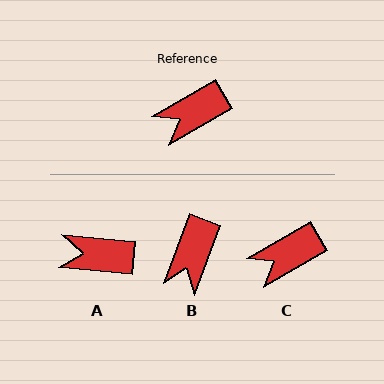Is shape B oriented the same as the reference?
No, it is off by about 39 degrees.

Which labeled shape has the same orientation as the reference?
C.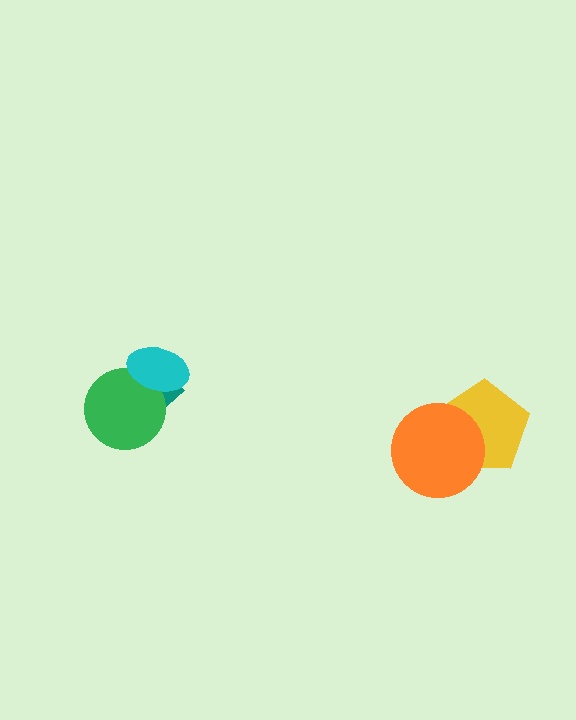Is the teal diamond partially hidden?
Yes, it is partially covered by another shape.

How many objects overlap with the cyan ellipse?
2 objects overlap with the cyan ellipse.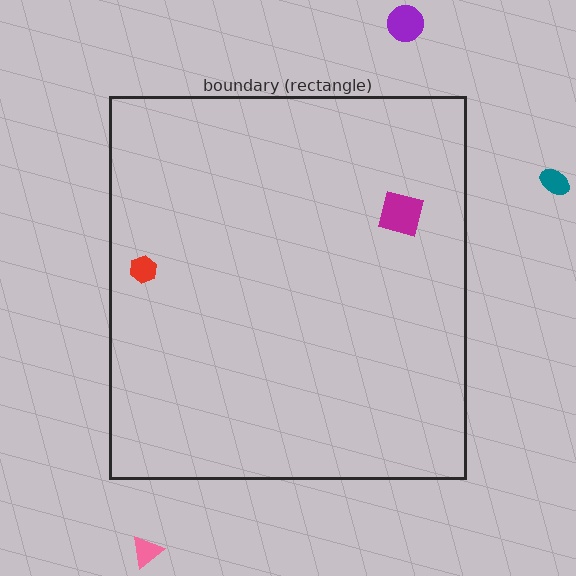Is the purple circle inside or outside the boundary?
Outside.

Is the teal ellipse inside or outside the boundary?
Outside.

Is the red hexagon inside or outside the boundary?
Inside.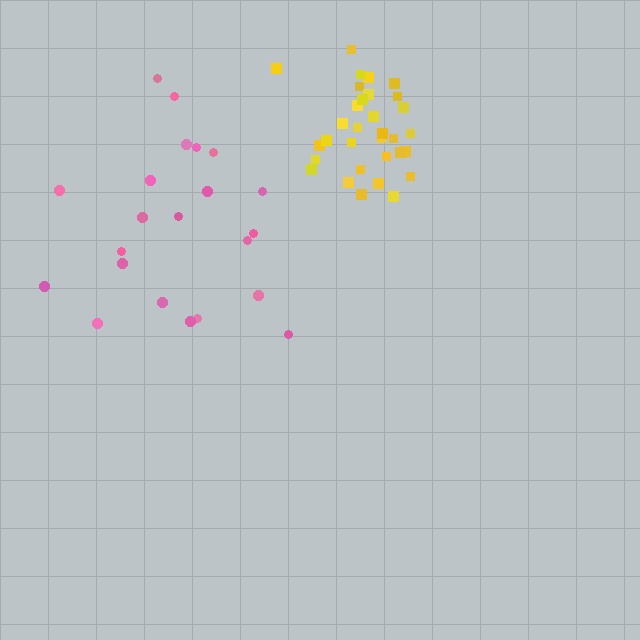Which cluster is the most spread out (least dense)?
Pink.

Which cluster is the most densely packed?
Yellow.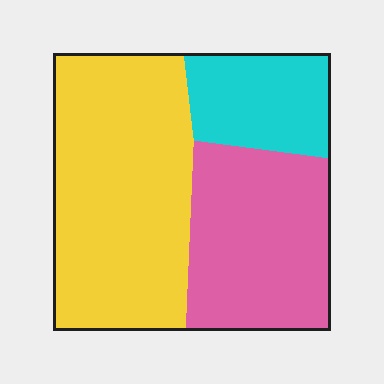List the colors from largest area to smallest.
From largest to smallest: yellow, pink, cyan.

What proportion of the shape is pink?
Pink takes up between a sixth and a third of the shape.